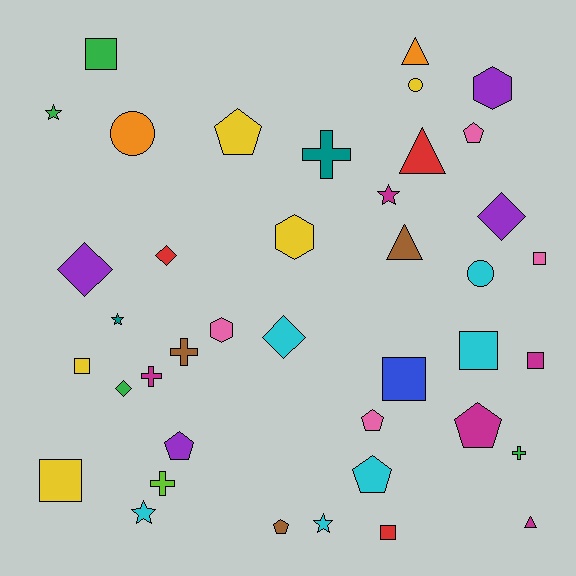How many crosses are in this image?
There are 5 crosses.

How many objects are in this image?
There are 40 objects.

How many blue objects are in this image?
There is 1 blue object.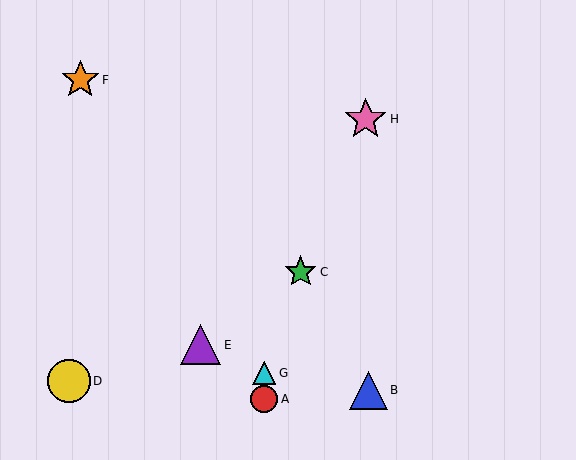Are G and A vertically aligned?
Yes, both are at x≈264.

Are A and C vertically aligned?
No, A is at x≈264 and C is at x≈301.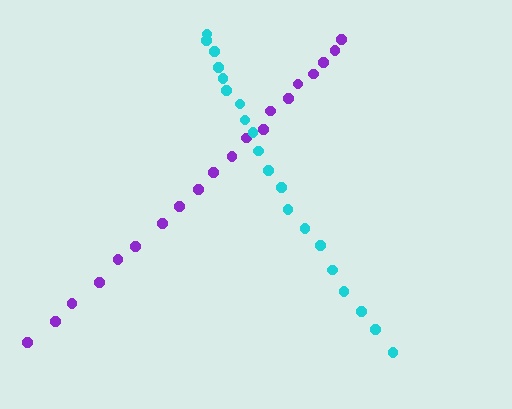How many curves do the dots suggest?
There are 2 distinct paths.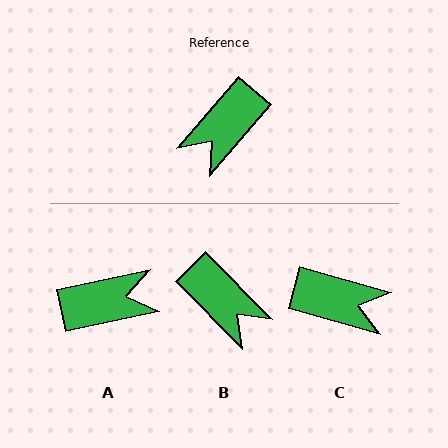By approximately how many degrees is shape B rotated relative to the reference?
Approximately 85 degrees counter-clockwise.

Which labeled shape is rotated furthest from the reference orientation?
A, about 142 degrees away.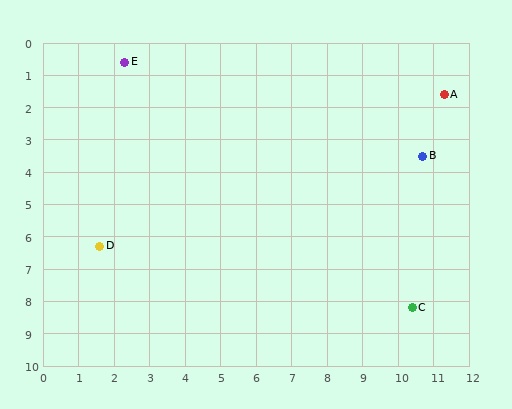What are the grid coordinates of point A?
Point A is at approximately (11.3, 1.6).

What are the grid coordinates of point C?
Point C is at approximately (10.4, 8.2).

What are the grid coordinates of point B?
Point B is at approximately (10.7, 3.5).